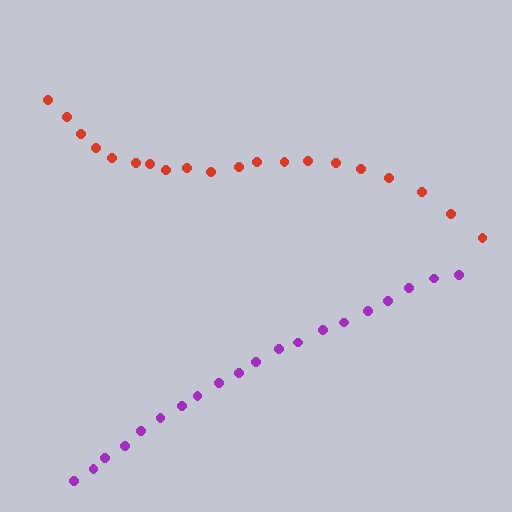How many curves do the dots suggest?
There are 2 distinct paths.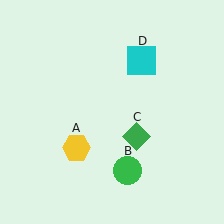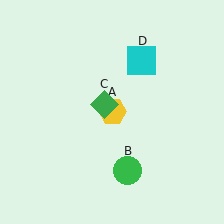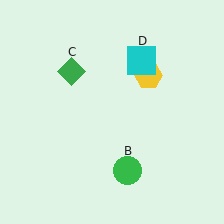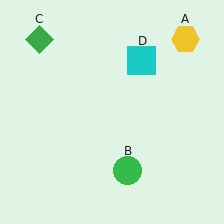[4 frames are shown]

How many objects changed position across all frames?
2 objects changed position: yellow hexagon (object A), green diamond (object C).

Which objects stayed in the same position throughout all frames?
Green circle (object B) and cyan square (object D) remained stationary.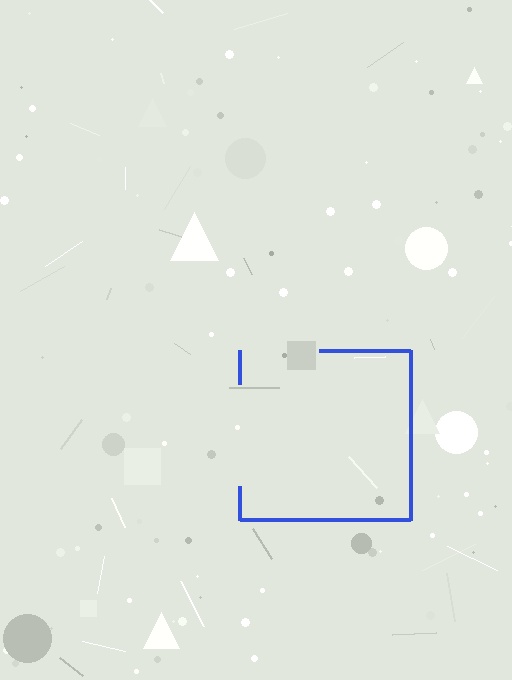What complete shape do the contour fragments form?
The contour fragments form a square.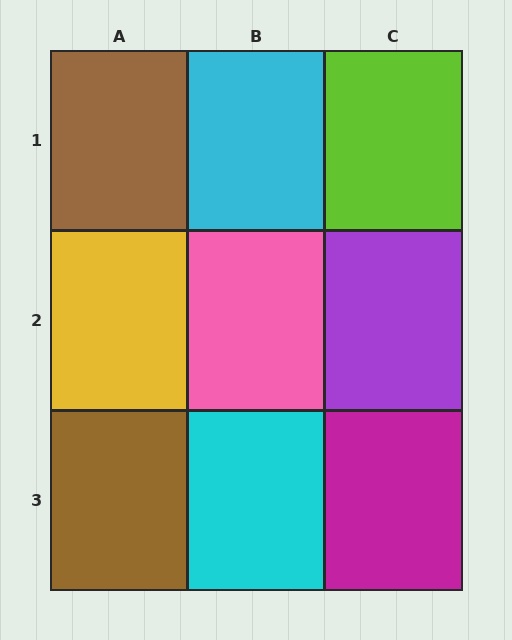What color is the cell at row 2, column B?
Pink.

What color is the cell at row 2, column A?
Yellow.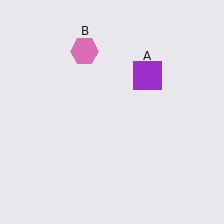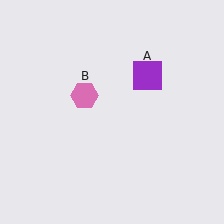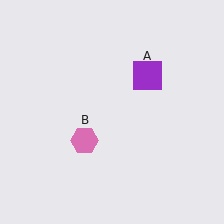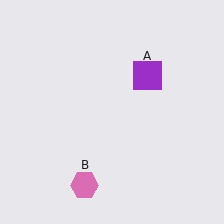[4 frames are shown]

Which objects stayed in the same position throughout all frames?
Purple square (object A) remained stationary.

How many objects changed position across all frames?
1 object changed position: pink hexagon (object B).